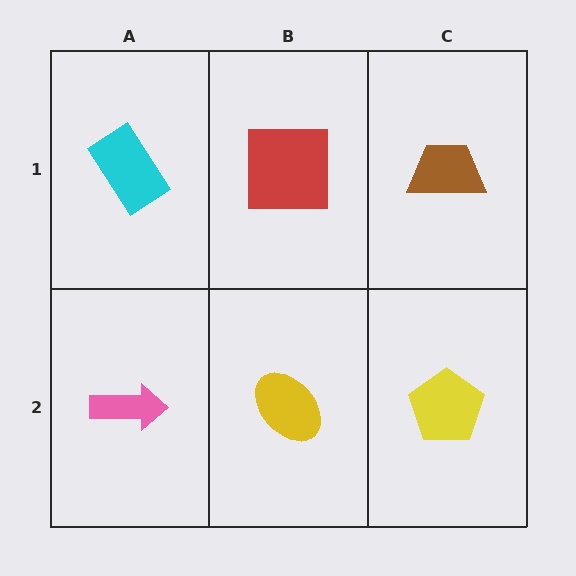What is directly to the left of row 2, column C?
A yellow ellipse.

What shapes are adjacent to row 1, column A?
A pink arrow (row 2, column A), a red square (row 1, column B).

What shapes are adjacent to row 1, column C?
A yellow pentagon (row 2, column C), a red square (row 1, column B).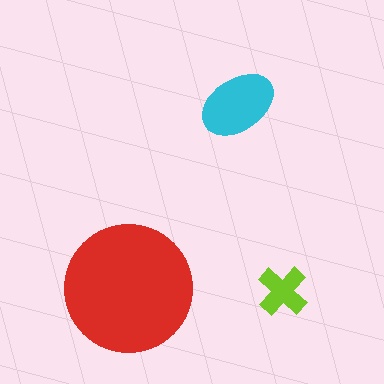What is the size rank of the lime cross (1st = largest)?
3rd.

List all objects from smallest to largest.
The lime cross, the cyan ellipse, the red circle.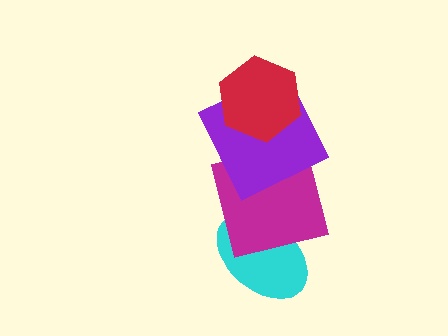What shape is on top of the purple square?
The red hexagon is on top of the purple square.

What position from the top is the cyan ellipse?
The cyan ellipse is 4th from the top.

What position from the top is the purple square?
The purple square is 2nd from the top.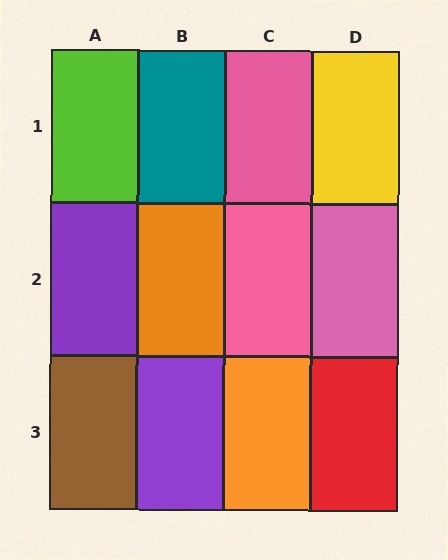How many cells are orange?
2 cells are orange.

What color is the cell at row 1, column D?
Yellow.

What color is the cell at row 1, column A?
Lime.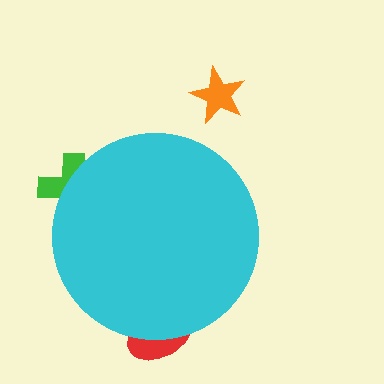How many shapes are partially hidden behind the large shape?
2 shapes are partially hidden.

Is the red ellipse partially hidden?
Yes, the red ellipse is partially hidden behind the cyan circle.